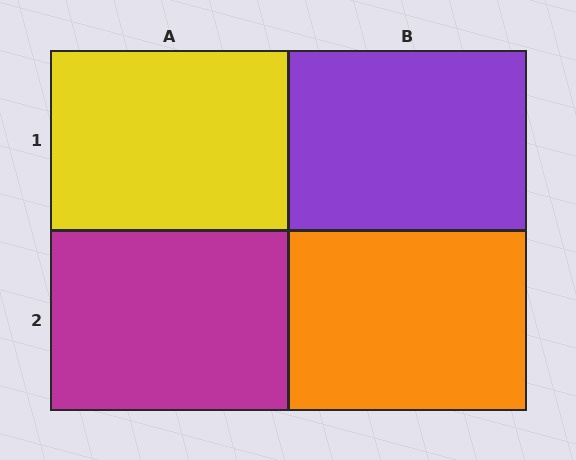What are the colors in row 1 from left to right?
Yellow, purple.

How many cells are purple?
1 cell is purple.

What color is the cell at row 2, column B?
Orange.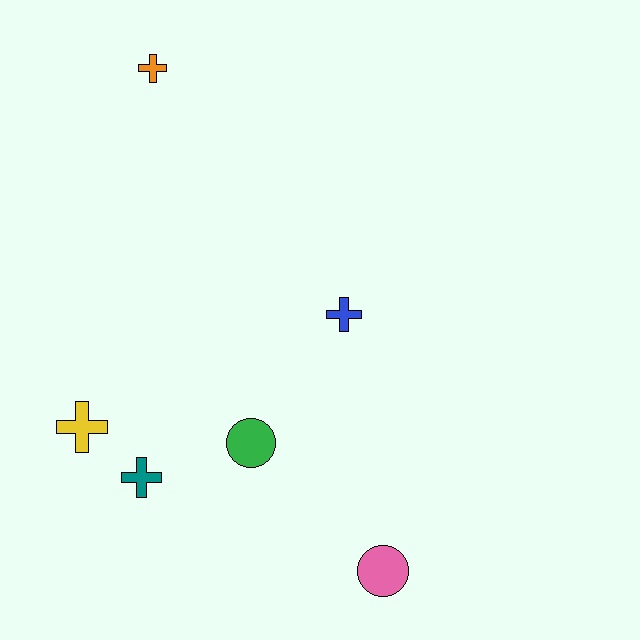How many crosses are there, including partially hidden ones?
There are 4 crosses.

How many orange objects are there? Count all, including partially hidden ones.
There is 1 orange object.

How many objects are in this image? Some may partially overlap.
There are 6 objects.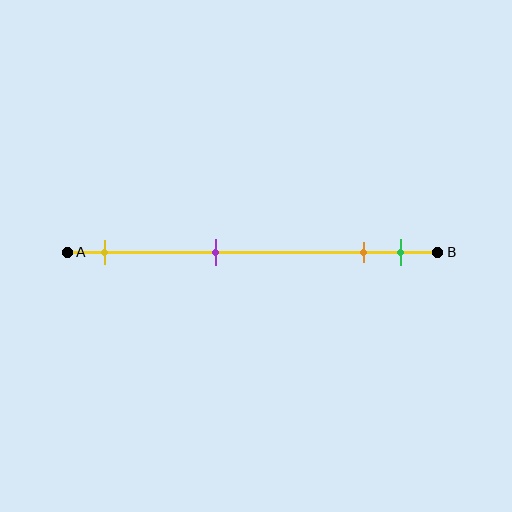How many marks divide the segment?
There are 4 marks dividing the segment.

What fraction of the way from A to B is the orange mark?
The orange mark is approximately 80% (0.8) of the way from A to B.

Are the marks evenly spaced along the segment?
No, the marks are not evenly spaced.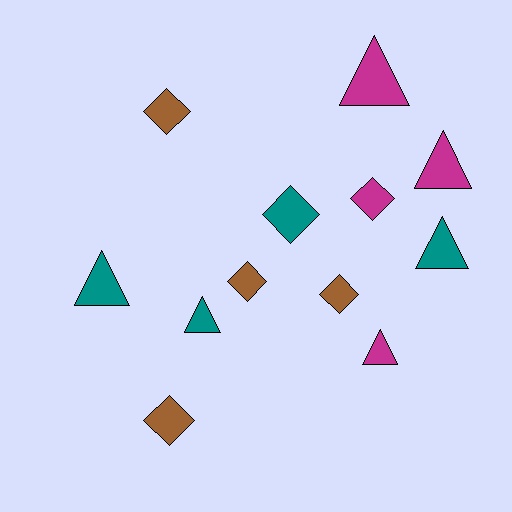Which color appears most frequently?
Teal, with 4 objects.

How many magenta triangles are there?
There are 3 magenta triangles.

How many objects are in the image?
There are 12 objects.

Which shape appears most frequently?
Triangle, with 6 objects.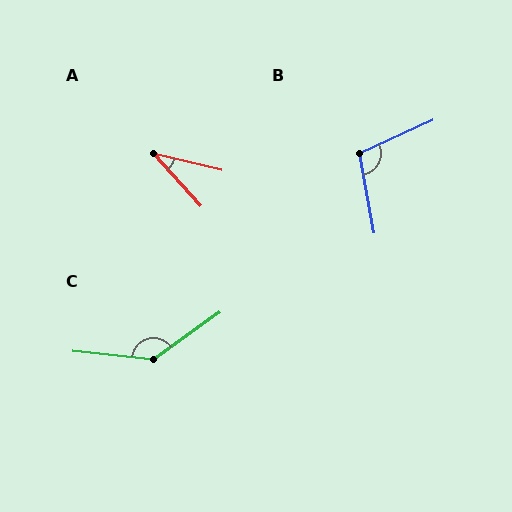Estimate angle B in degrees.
Approximately 104 degrees.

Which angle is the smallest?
A, at approximately 34 degrees.